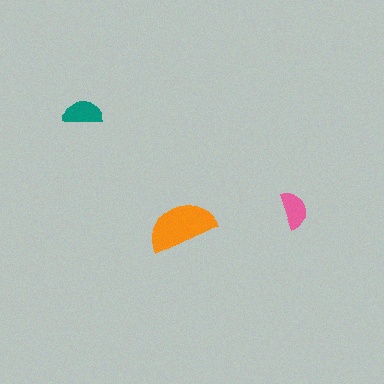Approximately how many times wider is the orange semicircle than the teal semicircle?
About 1.5 times wider.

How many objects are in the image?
There are 3 objects in the image.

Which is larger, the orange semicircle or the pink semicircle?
The orange one.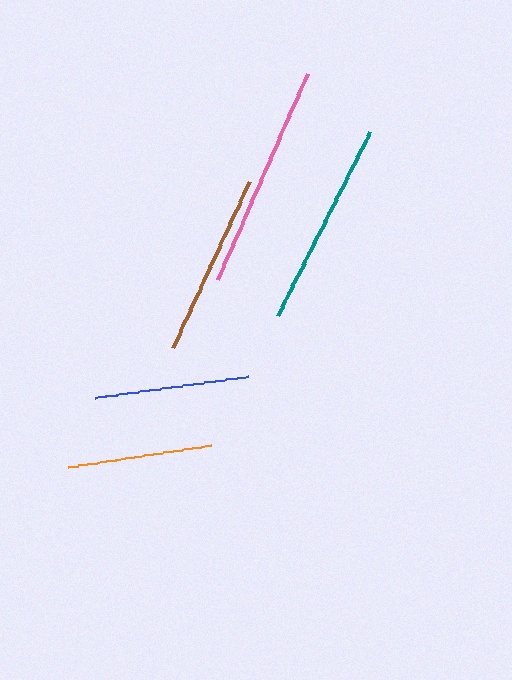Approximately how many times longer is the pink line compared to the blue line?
The pink line is approximately 1.4 times the length of the blue line.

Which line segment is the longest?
The pink line is the longest at approximately 224 pixels.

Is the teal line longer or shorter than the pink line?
The pink line is longer than the teal line.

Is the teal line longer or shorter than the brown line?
The teal line is longer than the brown line.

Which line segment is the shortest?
The orange line is the shortest at approximately 145 pixels.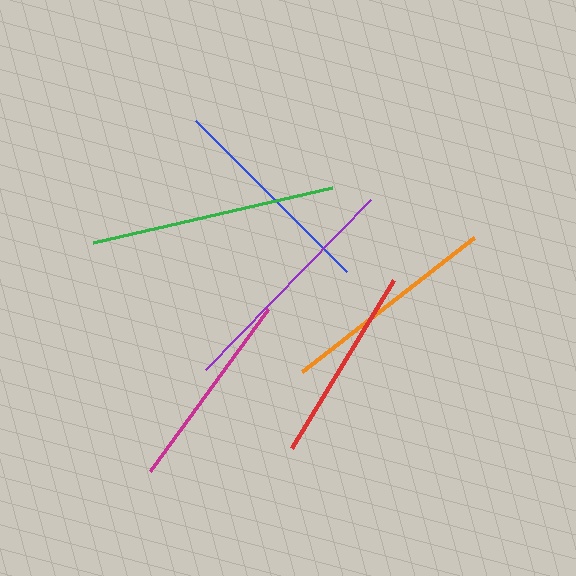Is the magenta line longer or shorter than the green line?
The green line is longer than the magenta line.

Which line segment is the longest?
The green line is the longest at approximately 245 pixels.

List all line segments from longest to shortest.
From longest to shortest: green, purple, orange, blue, magenta, red.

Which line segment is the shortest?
The red line is the shortest at approximately 197 pixels.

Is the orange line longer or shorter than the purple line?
The purple line is longer than the orange line.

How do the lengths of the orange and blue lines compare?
The orange and blue lines are approximately the same length.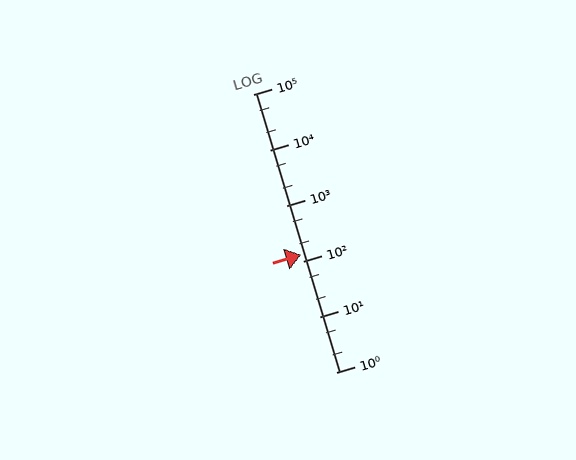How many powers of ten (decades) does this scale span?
The scale spans 5 decades, from 1 to 100000.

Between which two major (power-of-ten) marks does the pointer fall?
The pointer is between 100 and 1000.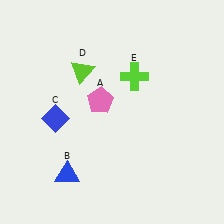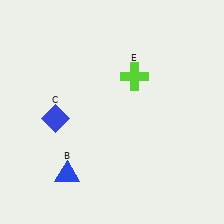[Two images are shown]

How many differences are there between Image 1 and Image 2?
There are 2 differences between the two images.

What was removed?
The lime triangle (D), the pink pentagon (A) were removed in Image 2.